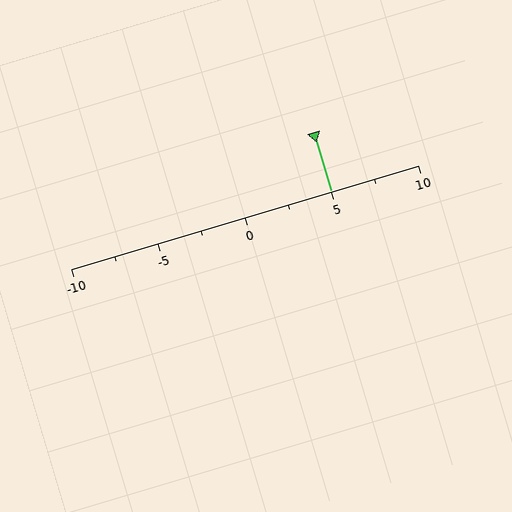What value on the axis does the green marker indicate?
The marker indicates approximately 5.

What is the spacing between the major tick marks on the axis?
The major ticks are spaced 5 apart.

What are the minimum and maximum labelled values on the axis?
The axis runs from -10 to 10.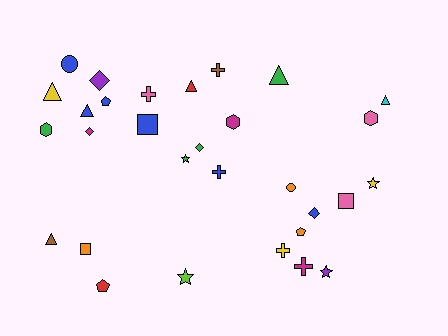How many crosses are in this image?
There are 5 crosses.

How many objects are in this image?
There are 30 objects.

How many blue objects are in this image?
There are 6 blue objects.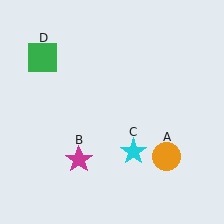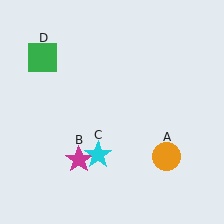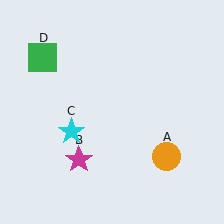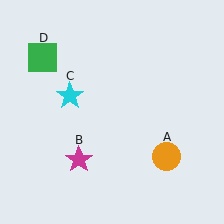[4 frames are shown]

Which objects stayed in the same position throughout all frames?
Orange circle (object A) and magenta star (object B) and green square (object D) remained stationary.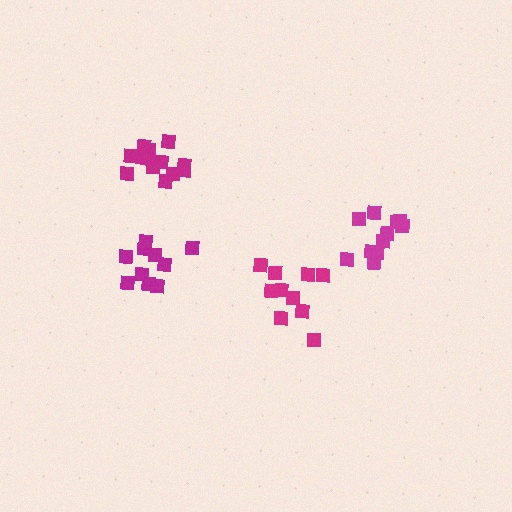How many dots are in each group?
Group 1: 13 dots, Group 2: 12 dots, Group 3: 10 dots, Group 4: 10 dots (45 total).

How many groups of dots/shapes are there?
There are 4 groups.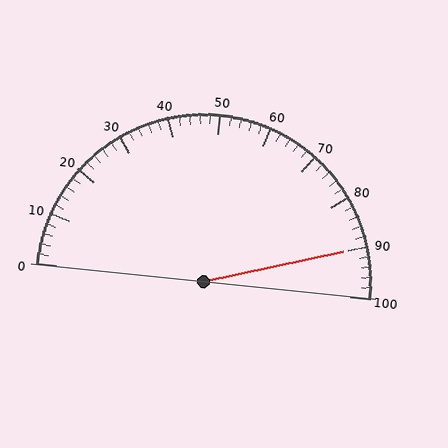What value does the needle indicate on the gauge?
The needle indicates approximately 90.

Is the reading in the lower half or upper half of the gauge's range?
The reading is in the upper half of the range (0 to 100).